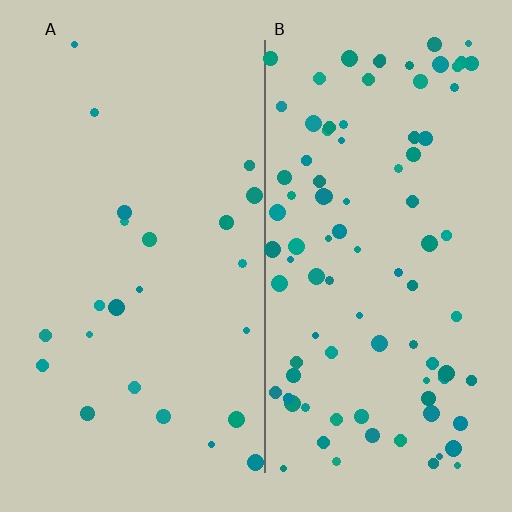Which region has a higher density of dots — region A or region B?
B (the right).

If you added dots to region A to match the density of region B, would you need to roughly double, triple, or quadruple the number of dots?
Approximately quadruple.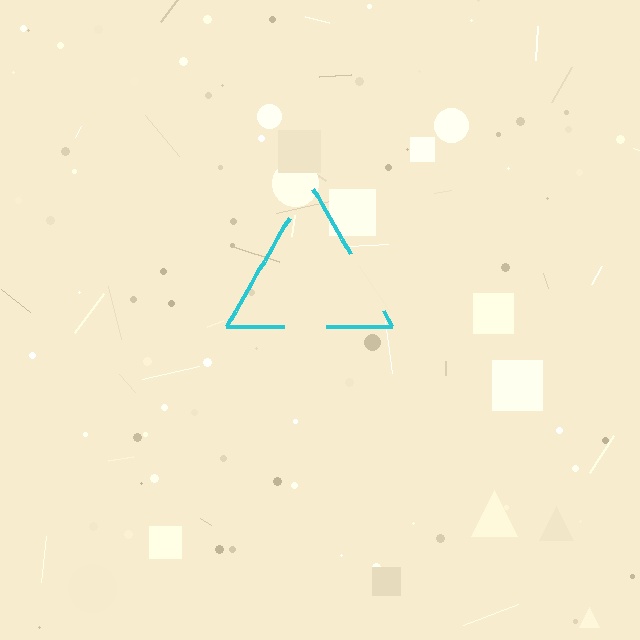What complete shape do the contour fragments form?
The contour fragments form a triangle.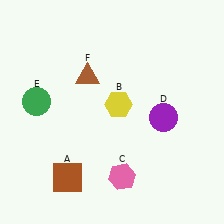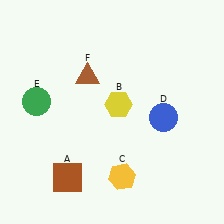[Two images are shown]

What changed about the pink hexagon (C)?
In Image 1, C is pink. In Image 2, it changed to yellow.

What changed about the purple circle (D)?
In Image 1, D is purple. In Image 2, it changed to blue.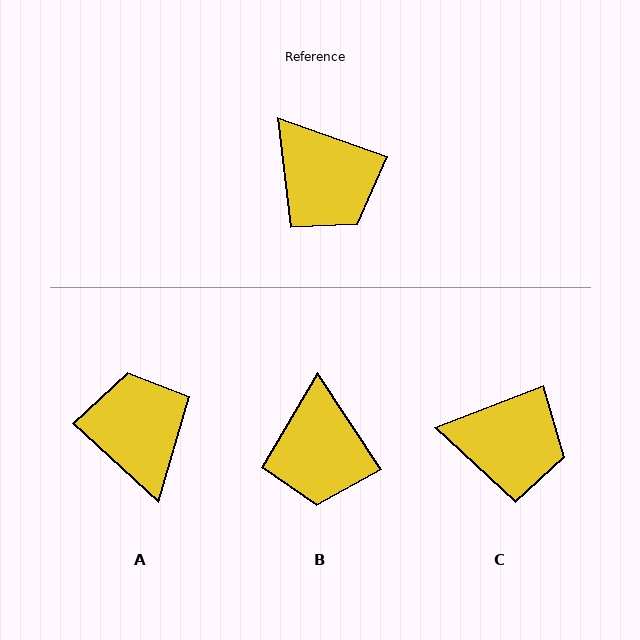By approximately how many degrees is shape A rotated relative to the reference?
Approximately 157 degrees counter-clockwise.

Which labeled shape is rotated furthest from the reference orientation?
A, about 157 degrees away.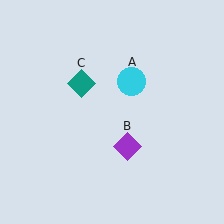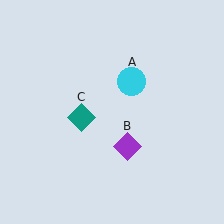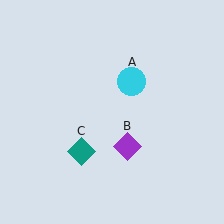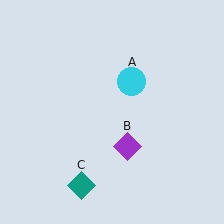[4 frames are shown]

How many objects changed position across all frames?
1 object changed position: teal diamond (object C).